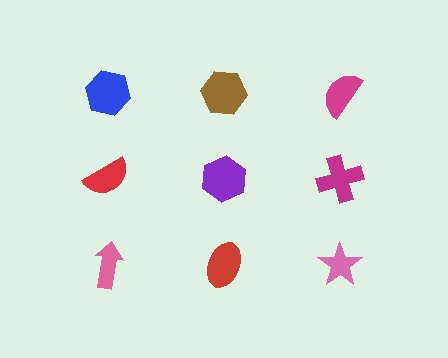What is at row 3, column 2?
A red ellipse.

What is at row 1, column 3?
A magenta semicircle.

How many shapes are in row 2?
3 shapes.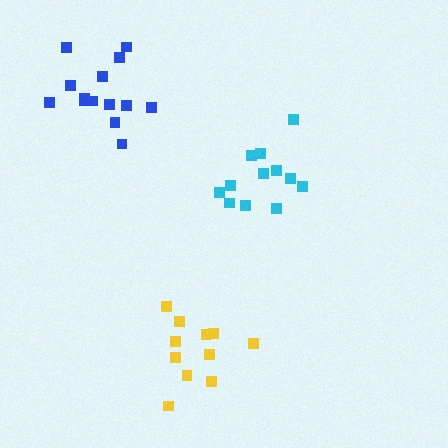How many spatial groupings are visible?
There are 3 spatial groupings.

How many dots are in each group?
Group 1: 12 dots, Group 2: 11 dots, Group 3: 14 dots (37 total).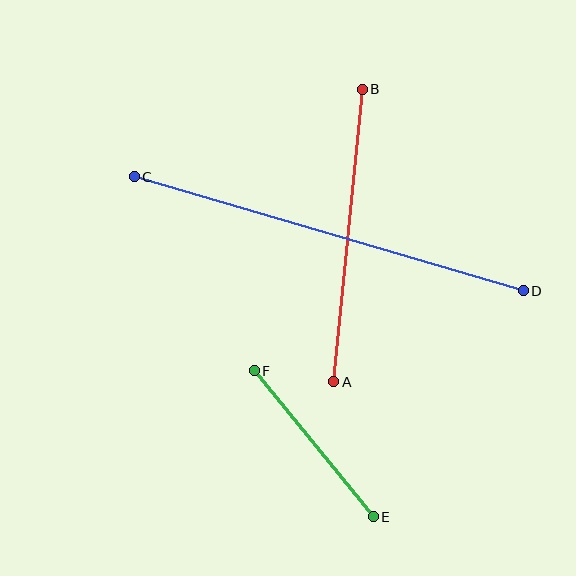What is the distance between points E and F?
The distance is approximately 188 pixels.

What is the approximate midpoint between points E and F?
The midpoint is at approximately (314, 444) pixels.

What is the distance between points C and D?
The distance is approximately 406 pixels.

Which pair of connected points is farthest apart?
Points C and D are farthest apart.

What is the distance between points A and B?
The distance is approximately 294 pixels.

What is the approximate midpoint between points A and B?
The midpoint is at approximately (348, 235) pixels.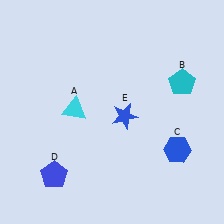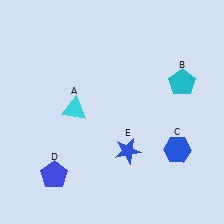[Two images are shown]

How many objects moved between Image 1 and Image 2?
1 object moved between the two images.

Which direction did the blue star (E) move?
The blue star (E) moved down.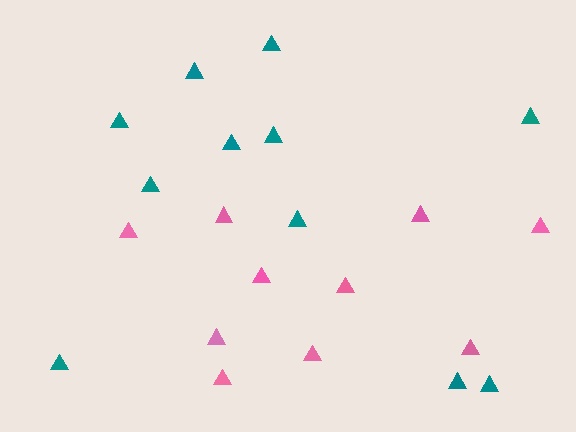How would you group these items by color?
There are 2 groups: one group of pink triangles (10) and one group of teal triangles (11).